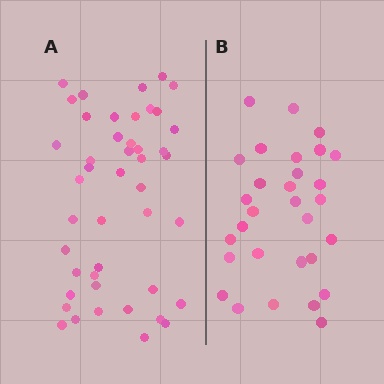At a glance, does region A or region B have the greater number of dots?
Region A (the left region) has more dots.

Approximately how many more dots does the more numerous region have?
Region A has approximately 15 more dots than region B.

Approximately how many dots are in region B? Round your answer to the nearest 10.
About 30 dots.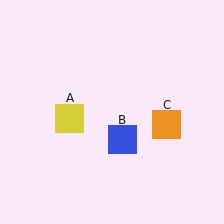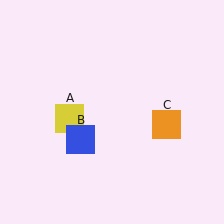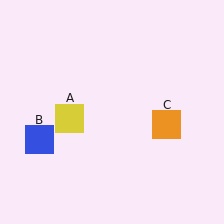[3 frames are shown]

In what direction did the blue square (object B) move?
The blue square (object B) moved left.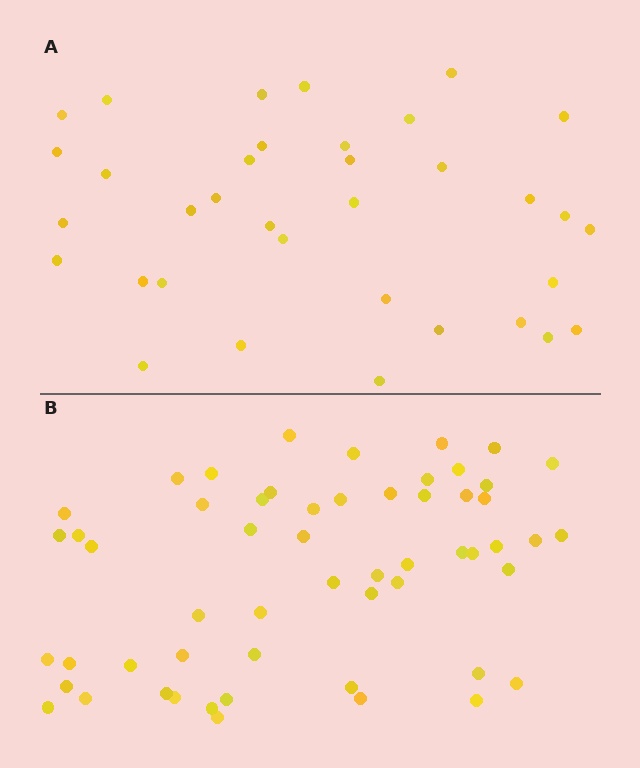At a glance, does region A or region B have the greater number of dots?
Region B (the bottom region) has more dots.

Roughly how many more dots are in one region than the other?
Region B has approximately 20 more dots than region A.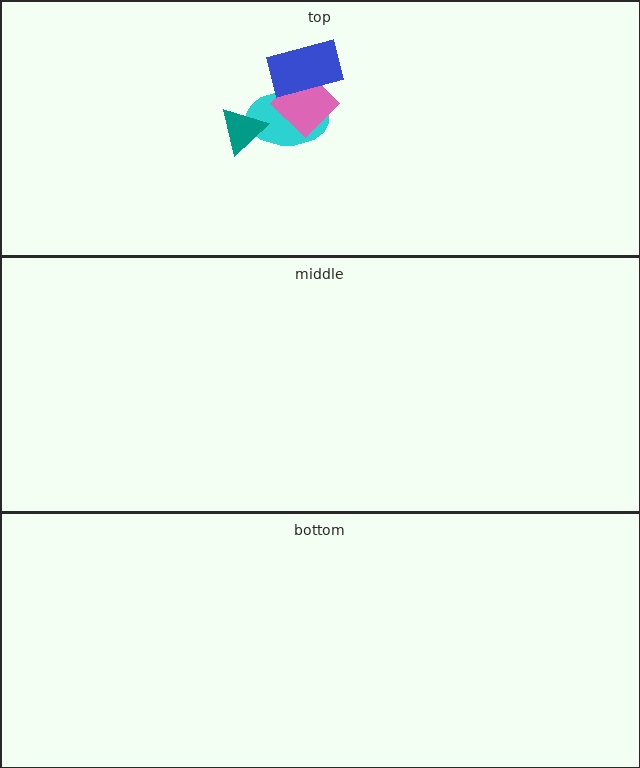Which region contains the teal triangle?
The top region.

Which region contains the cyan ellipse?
The top region.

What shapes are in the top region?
The cyan ellipse, the teal triangle, the pink diamond, the blue rectangle.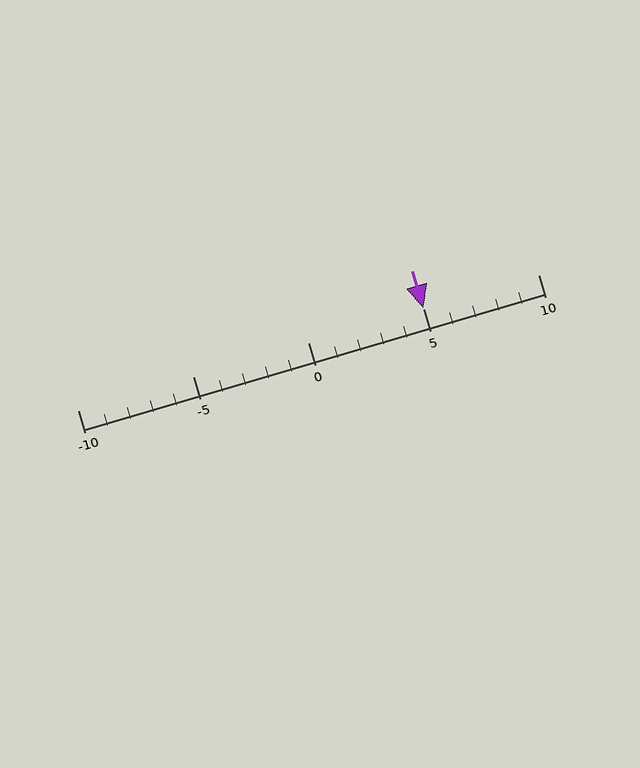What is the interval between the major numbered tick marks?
The major tick marks are spaced 5 units apart.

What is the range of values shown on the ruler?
The ruler shows values from -10 to 10.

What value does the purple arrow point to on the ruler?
The purple arrow points to approximately 5.